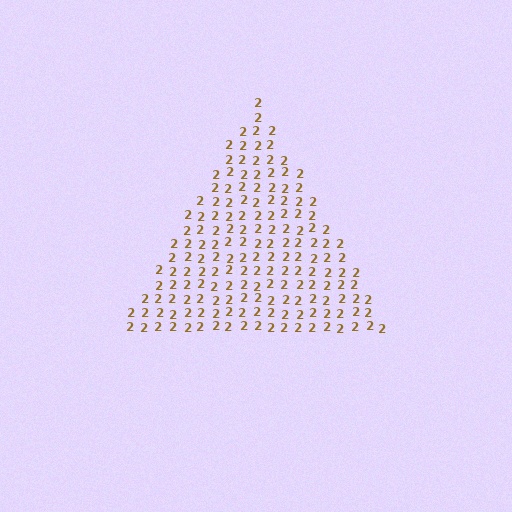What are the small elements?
The small elements are digit 2's.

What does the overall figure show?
The overall figure shows a triangle.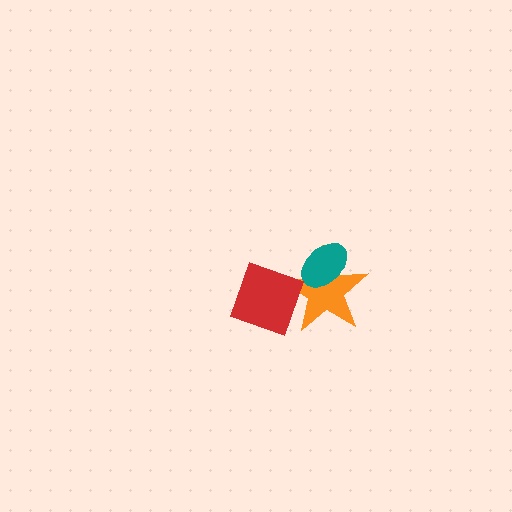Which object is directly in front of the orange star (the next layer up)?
The teal ellipse is directly in front of the orange star.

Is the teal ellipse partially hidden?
No, no other shape covers it.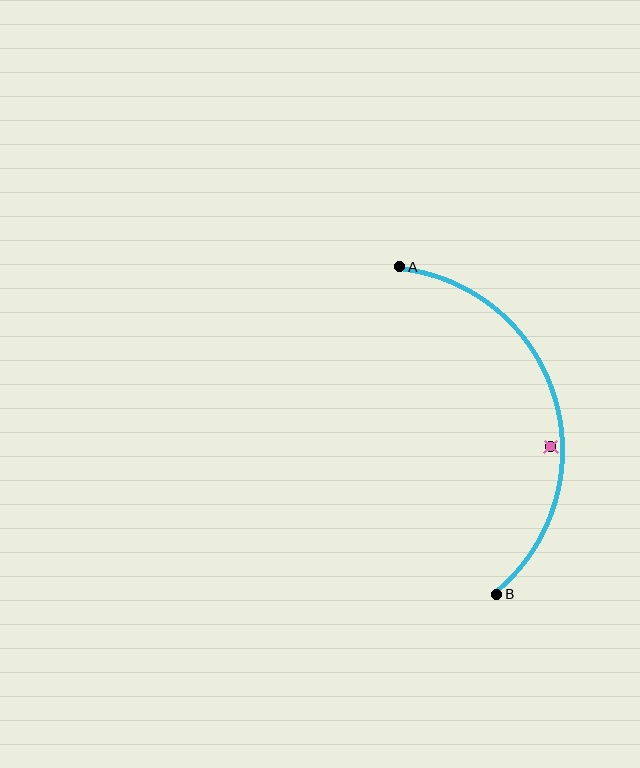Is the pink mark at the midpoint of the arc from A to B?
No — the pink mark does not lie on the arc at all. It sits slightly inside the curve.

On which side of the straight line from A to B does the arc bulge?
The arc bulges to the right of the straight line connecting A and B.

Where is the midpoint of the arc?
The arc midpoint is the point on the curve farthest from the straight line joining A and B. It sits to the right of that line.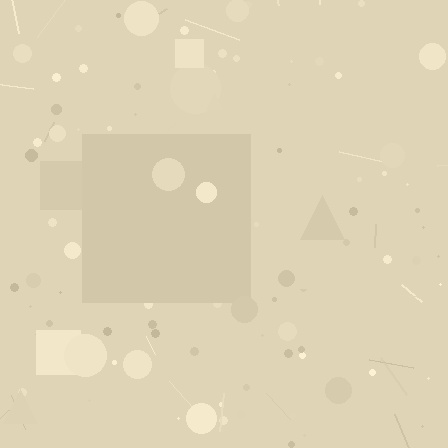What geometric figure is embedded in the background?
A square is embedded in the background.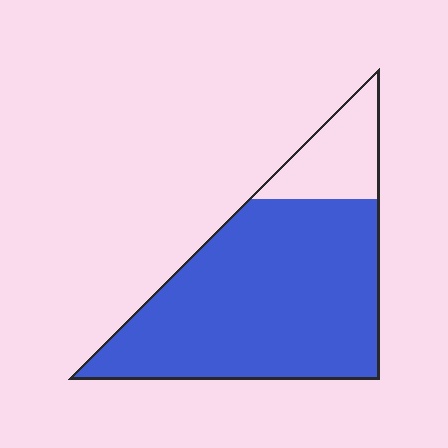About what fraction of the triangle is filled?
About five sixths (5/6).